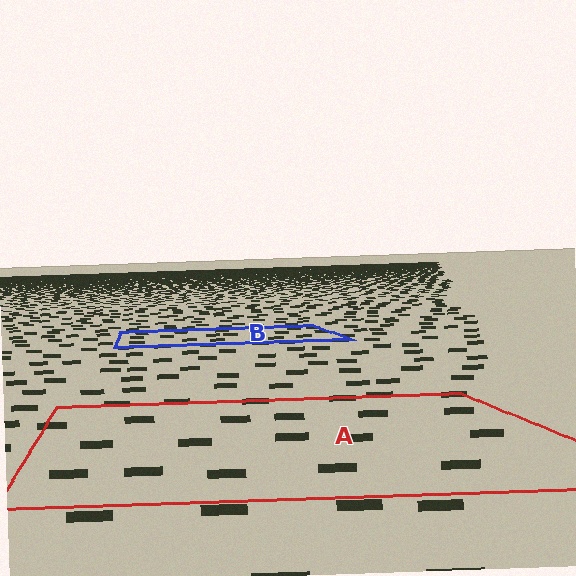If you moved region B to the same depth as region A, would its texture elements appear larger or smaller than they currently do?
They would appear larger. At a closer depth, the same texture elements are projected at a bigger on-screen size.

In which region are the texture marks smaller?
The texture marks are smaller in region B, because it is farther away.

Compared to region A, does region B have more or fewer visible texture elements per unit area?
Region B has more texture elements per unit area — they are packed more densely because it is farther away.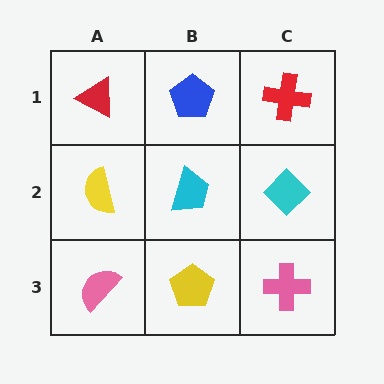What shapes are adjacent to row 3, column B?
A cyan trapezoid (row 2, column B), a pink semicircle (row 3, column A), a pink cross (row 3, column C).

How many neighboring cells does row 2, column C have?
3.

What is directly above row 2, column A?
A red triangle.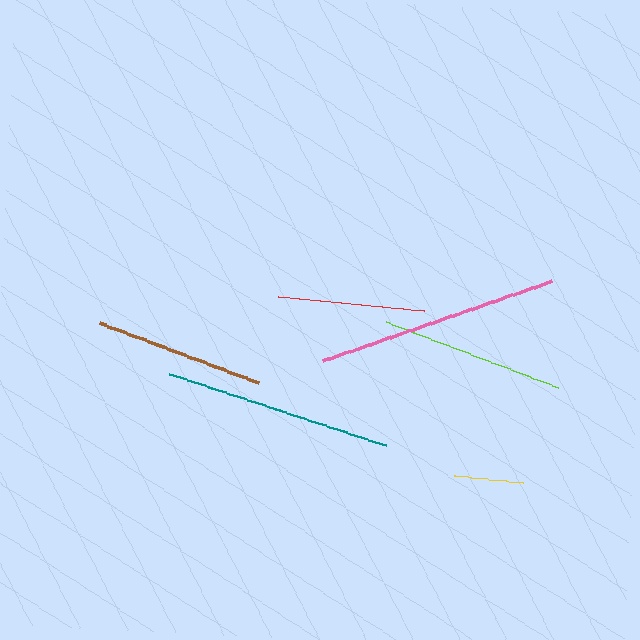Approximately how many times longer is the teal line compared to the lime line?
The teal line is approximately 1.2 times the length of the lime line.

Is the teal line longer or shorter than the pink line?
The pink line is longer than the teal line.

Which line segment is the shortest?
The yellow line is the shortest at approximately 69 pixels.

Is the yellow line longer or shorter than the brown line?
The brown line is longer than the yellow line.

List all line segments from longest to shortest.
From longest to shortest: pink, teal, lime, brown, red, yellow.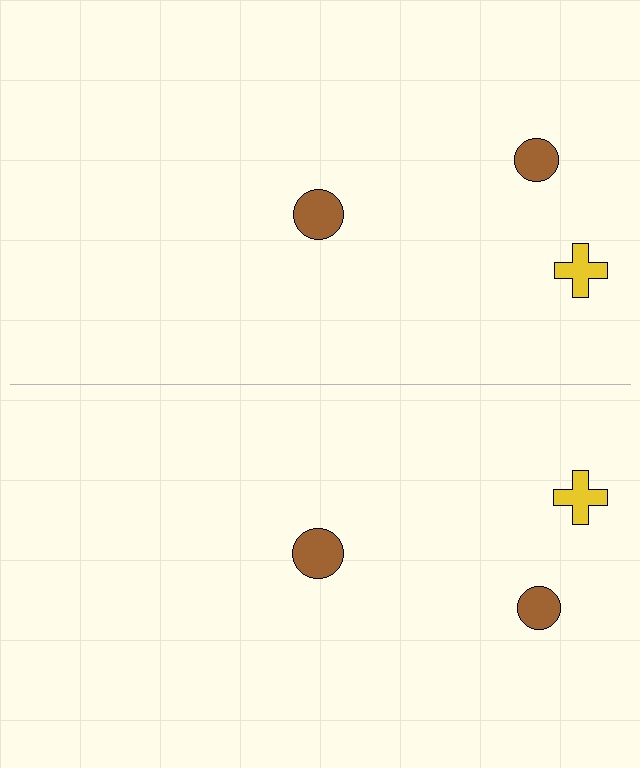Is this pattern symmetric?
Yes, this pattern has bilateral (reflection) symmetry.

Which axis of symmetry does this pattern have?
The pattern has a horizontal axis of symmetry running through the center of the image.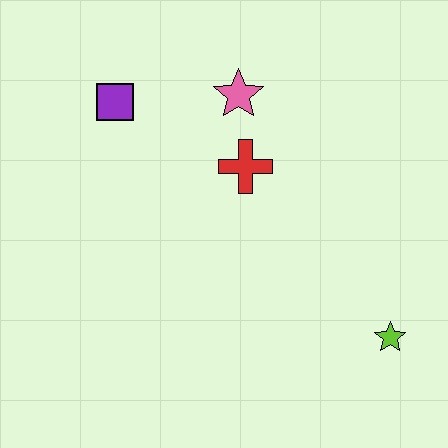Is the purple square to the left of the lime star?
Yes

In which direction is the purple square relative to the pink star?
The purple square is to the left of the pink star.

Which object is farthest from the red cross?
The lime star is farthest from the red cross.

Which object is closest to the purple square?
The pink star is closest to the purple square.